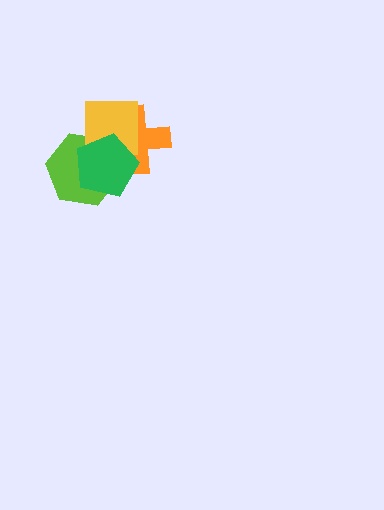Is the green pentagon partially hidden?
No, no other shape covers it.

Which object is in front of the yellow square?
The green pentagon is in front of the yellow square.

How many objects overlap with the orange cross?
3 objects overlap with the orange cross.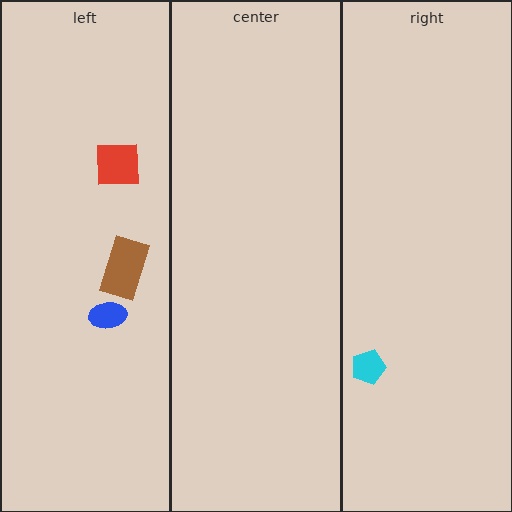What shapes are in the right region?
The cyan pentagon.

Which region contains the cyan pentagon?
The right region.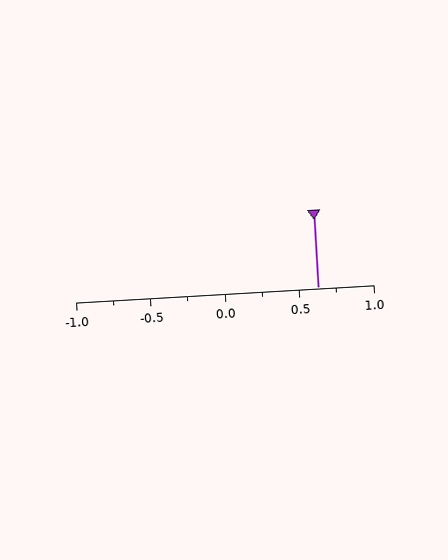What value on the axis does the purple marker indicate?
The marker indicates approximately 0.62.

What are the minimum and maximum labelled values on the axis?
The axis runs from -1.0 to 1.0.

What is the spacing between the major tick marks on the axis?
The major ticks are spaced 0.5 apart.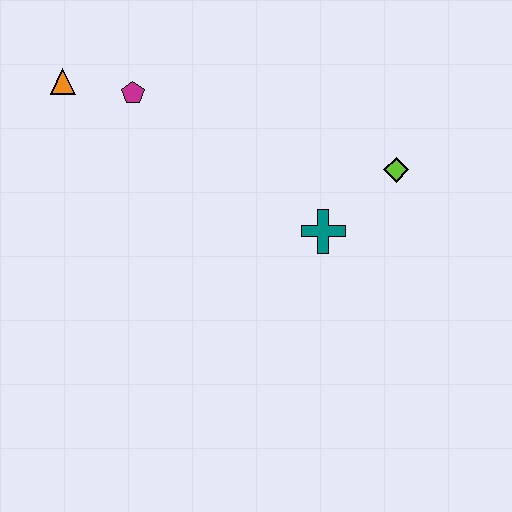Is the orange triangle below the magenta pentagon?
No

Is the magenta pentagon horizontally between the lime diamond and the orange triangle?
Yes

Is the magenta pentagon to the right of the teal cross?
No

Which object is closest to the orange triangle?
The magenta pentagon is closest to the orange triangle.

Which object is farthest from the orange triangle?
The lime diamond is farthest from the orange triangle.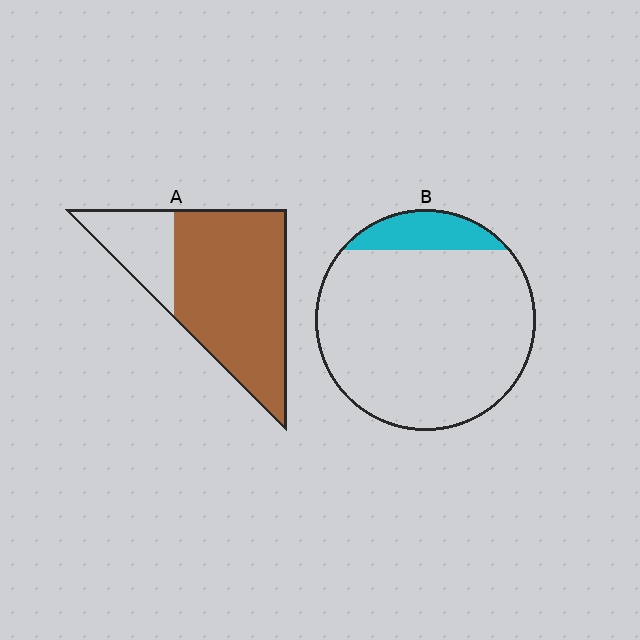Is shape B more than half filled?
No.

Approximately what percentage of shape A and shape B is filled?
A is approximately 75% and B is approximately 15%.